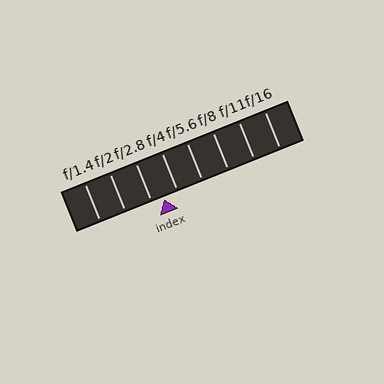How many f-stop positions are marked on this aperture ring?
There are 8 f-stop positions marked.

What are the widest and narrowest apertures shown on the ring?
The widest aperture shown is f/1.4 and the narrowest is f/16.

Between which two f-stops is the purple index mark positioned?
The index mark is between f/2.8 and f/4.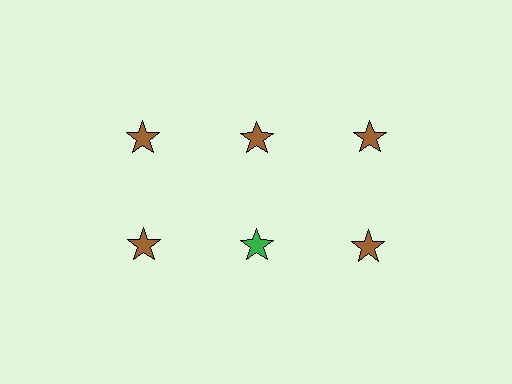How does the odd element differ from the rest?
It has a different color: green instead of brown.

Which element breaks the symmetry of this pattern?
The green star in the second row, second from left column breaks the symmetry. All other shapes are brown stars.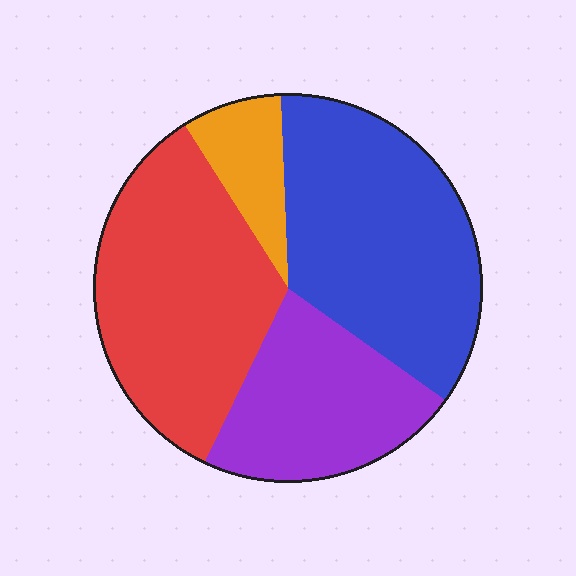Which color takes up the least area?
Orange, at roughly 10%.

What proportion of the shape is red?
Red covers 34% of the shape.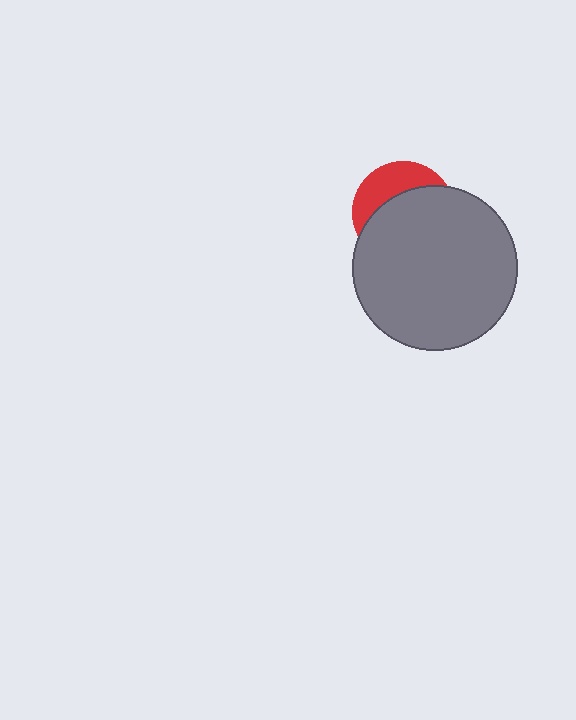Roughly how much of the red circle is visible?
A small part of it is visible (roughly 33%).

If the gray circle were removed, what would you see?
You would see the complete red circle.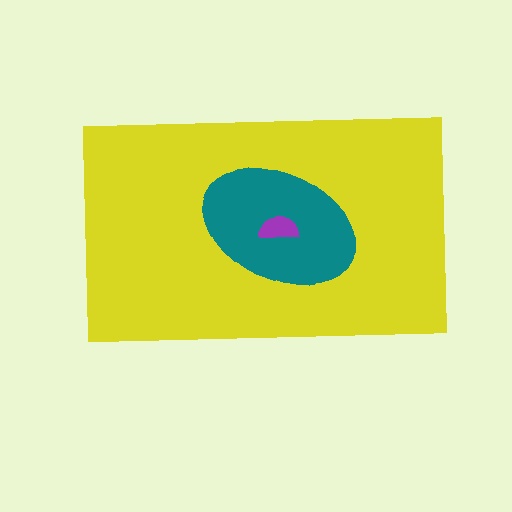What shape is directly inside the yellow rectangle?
The teal ellipse.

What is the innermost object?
The purple semicircle.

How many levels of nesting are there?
3.